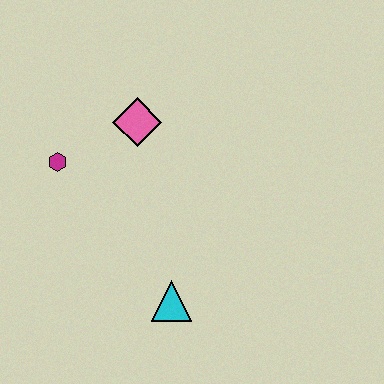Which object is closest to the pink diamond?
The magenta hexagon is closest to the pink diamond.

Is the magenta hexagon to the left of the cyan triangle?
Yes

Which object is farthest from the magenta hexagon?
The cyan triangle is farthest from the magenta hexagon.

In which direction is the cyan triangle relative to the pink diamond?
The cyan triangle is below the pink diamond.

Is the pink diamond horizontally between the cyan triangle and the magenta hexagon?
Yes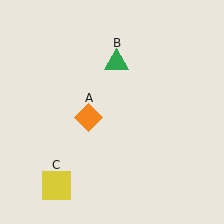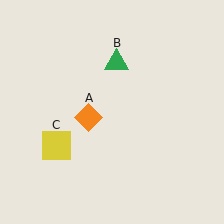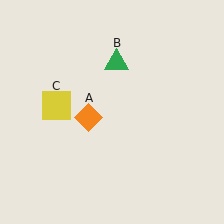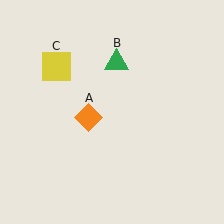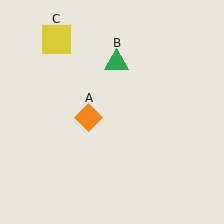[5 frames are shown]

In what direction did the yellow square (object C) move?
The yellow square (object C) moved up.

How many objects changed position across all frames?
1 object changed position: yellow square (object C).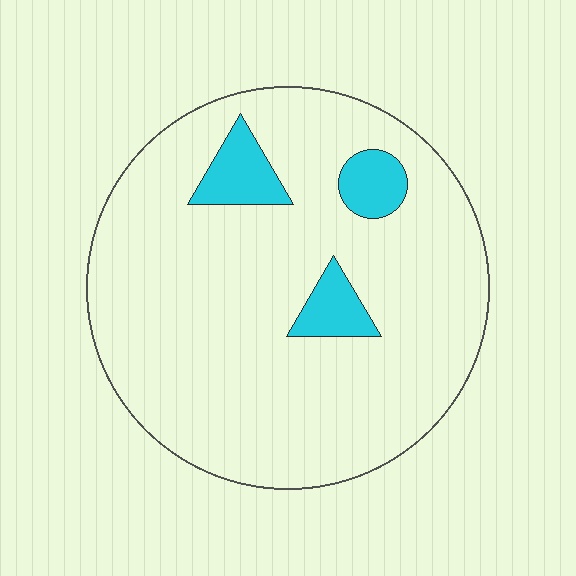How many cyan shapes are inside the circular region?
3.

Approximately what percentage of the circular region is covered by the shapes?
Approximately 10%.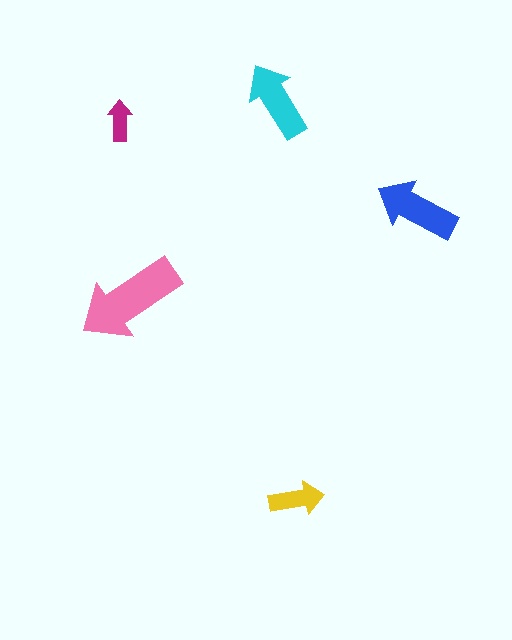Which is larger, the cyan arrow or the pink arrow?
The pink one.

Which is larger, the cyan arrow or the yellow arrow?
The cyan one.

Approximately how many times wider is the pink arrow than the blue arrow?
About 1.5 times wider.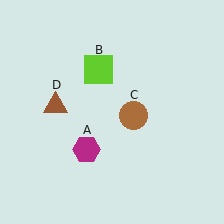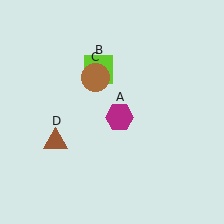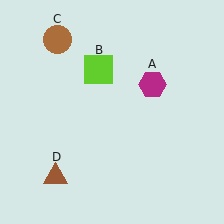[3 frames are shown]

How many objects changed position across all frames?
3 objects changed position: magenta hexagon (object A), brown circle (object C), brown triangle (object D).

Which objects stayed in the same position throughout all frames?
Lime square (object B) remained stationary.